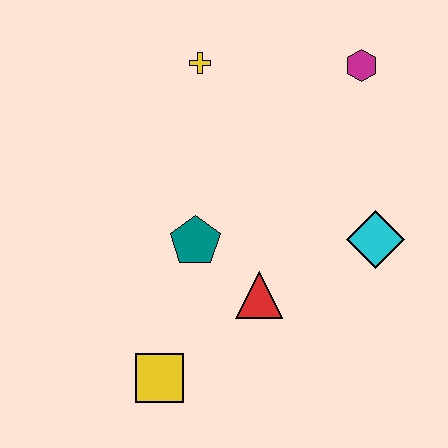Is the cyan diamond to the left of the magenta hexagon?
No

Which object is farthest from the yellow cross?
The yellow square is farthest from the yellow cross.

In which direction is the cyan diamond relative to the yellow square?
The cyan diamond is to the right of the yellow square.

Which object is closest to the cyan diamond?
The red triangle is closest to the cyan diamond.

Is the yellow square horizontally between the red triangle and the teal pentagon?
No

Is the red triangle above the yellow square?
Yes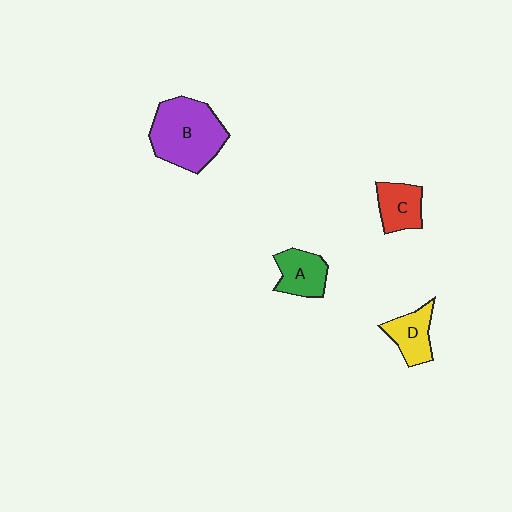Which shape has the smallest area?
Shape C (red).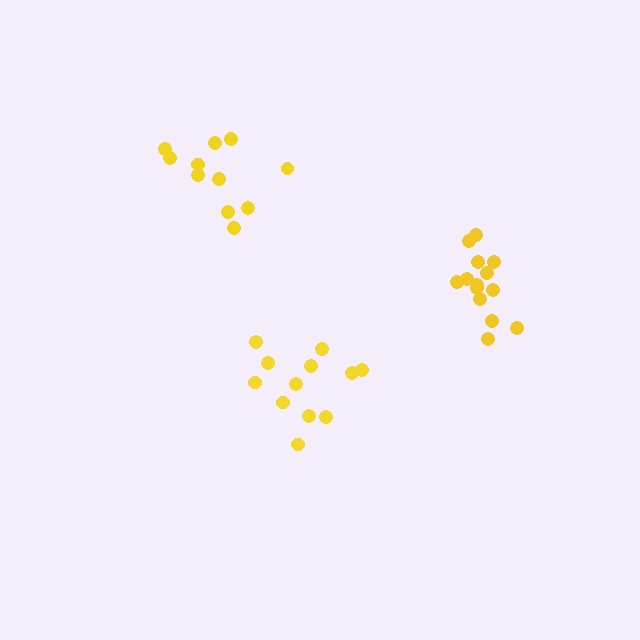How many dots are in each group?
Group 1: 12 dots, Group 2: 11 dots, Group 3: 14 dots (37 total).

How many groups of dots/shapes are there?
There are 3 groups.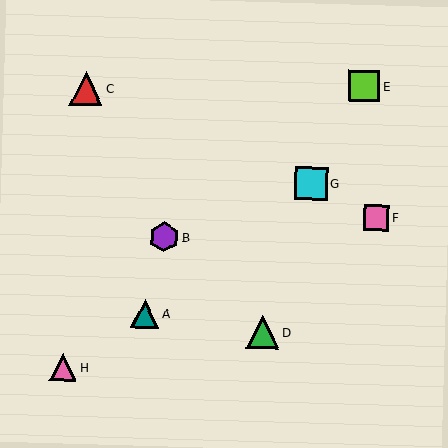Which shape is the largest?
The cyan square (labeled G) is the largest.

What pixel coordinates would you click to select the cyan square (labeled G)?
Click at (311, 183) to select the cyan square G.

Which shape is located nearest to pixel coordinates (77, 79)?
The red triangle (labeled C) at (86, 88) is nearest to that location.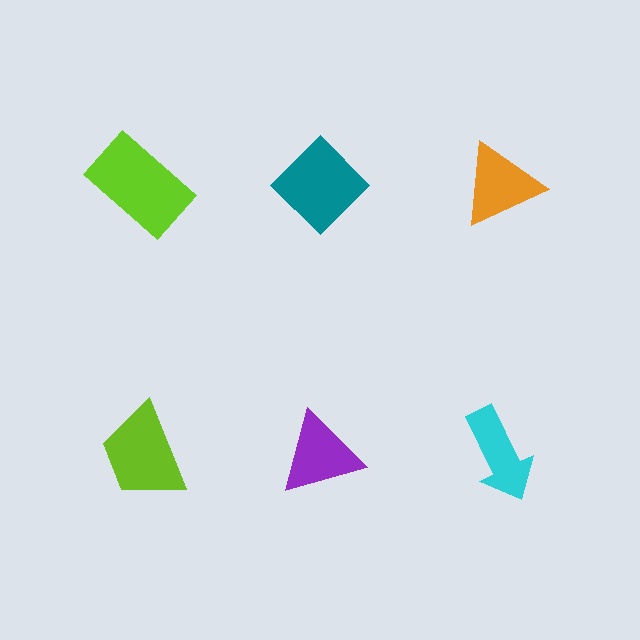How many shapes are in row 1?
3 shapes.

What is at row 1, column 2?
A teal diamond.